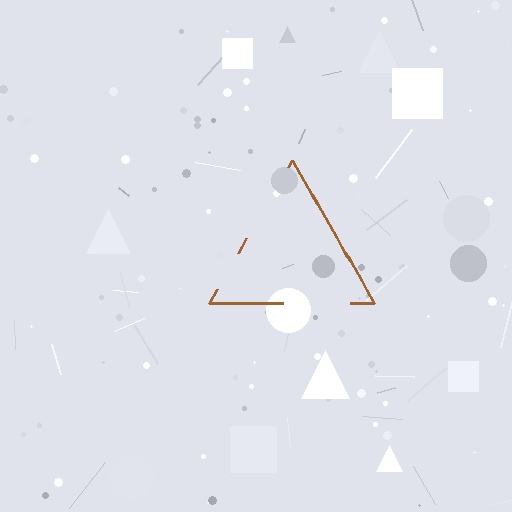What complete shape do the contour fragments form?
The contour fragments form a triangle.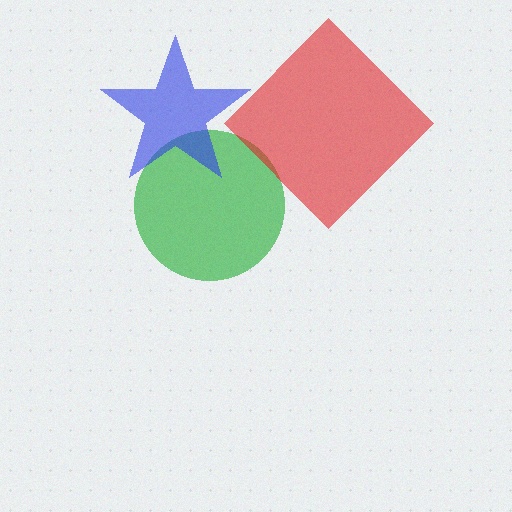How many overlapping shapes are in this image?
There are 3 overlapping shapes in the image.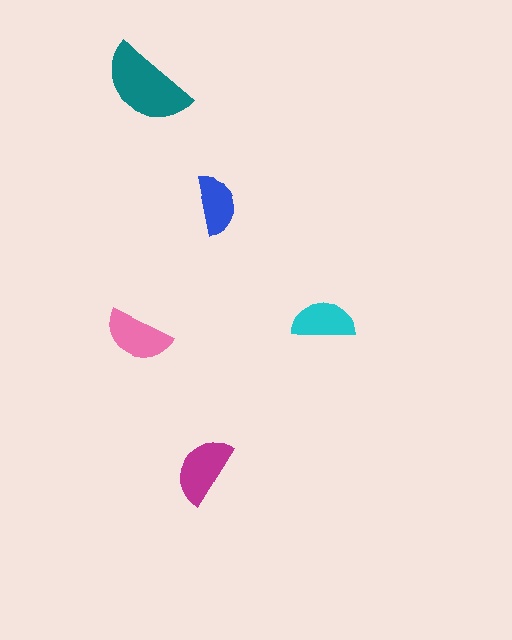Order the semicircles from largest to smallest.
the teal one, the magenta one, the pink one, the cyan one, the blue one.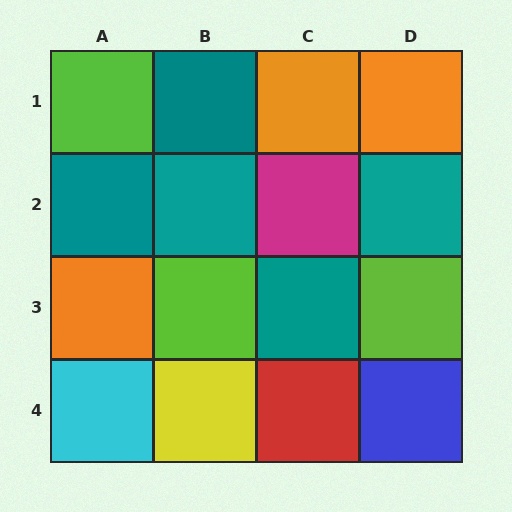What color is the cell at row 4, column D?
Blue.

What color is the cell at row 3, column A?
Orange.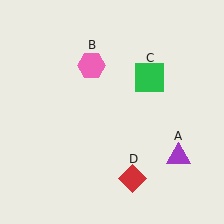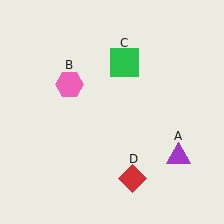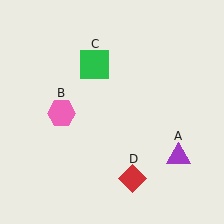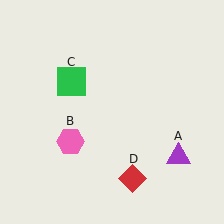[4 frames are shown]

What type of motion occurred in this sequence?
The pink hexagon (object B), green square (object C) rotated counterclockwise around the center of the scene.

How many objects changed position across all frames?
2 objects changed position: pink hexagon (object B), green square (object C).